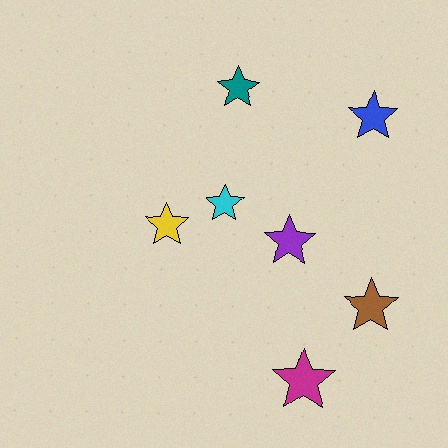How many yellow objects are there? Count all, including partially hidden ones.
There is 1 yellow object.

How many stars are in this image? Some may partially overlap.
There are 7 stars.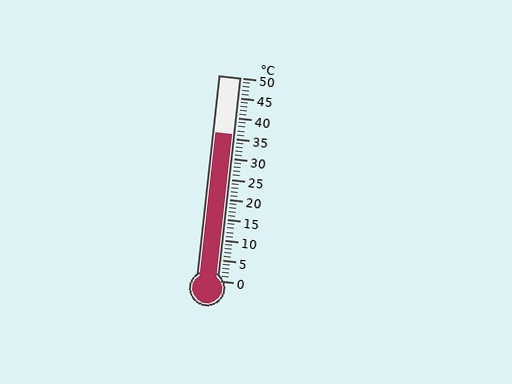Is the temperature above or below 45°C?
The temperature is below 45°C.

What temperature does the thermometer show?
The thermometer shows approximately 36°C.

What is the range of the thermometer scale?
The thermometer scale ranges from 0°C to 50°C.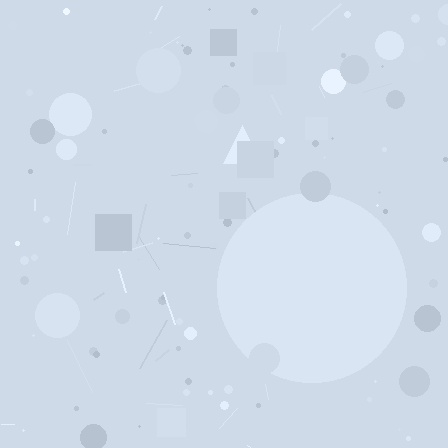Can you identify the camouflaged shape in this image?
The camouflaged shape is a circle.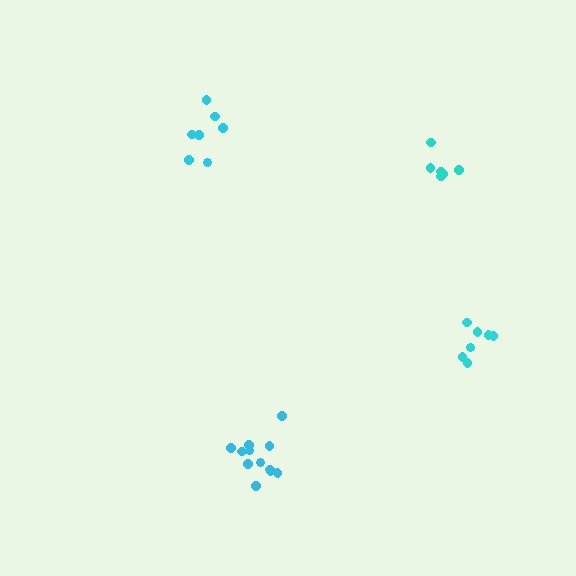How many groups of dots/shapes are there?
There are 4 groups.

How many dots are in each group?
Group 1: 6 dots, Group 2: 12 dots, Group 3: 7 dots, Group 4: 7 dots (32 total).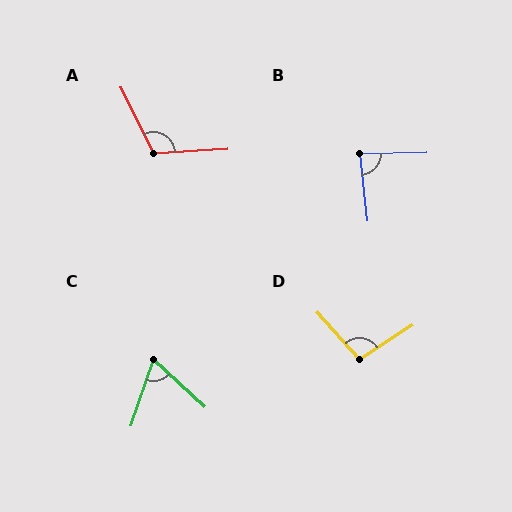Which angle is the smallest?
C, at approximately 66 degrees.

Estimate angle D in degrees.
Approximately 99 degrees.